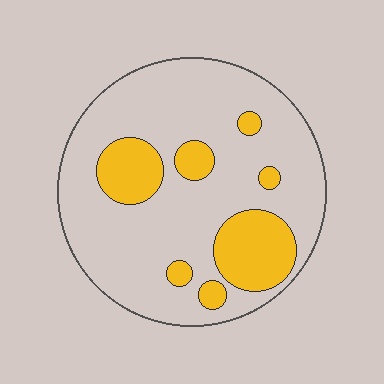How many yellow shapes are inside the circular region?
7.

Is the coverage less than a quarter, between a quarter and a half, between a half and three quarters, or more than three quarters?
Less than a quarter.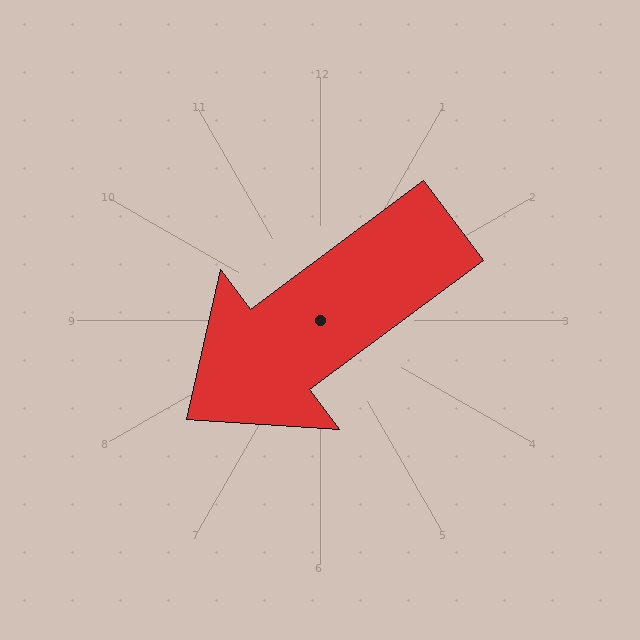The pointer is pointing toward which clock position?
Roughly 8 o'clock.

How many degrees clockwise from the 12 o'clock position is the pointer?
Approximately 233 degrees.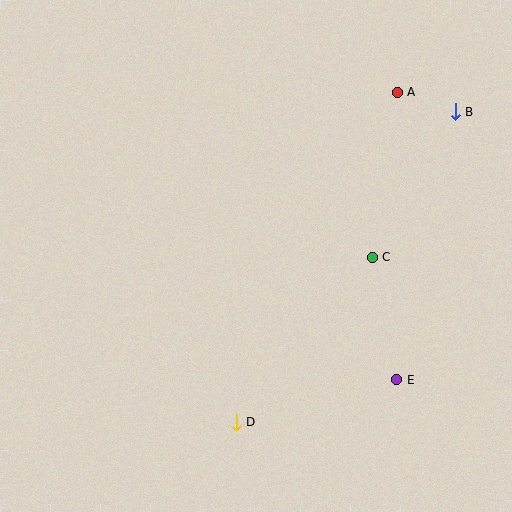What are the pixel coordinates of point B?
Point B is at (455, 112).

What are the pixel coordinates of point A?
Point A is at (397, 92).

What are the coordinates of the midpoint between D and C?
The midpoint between D and C is at (304, 340).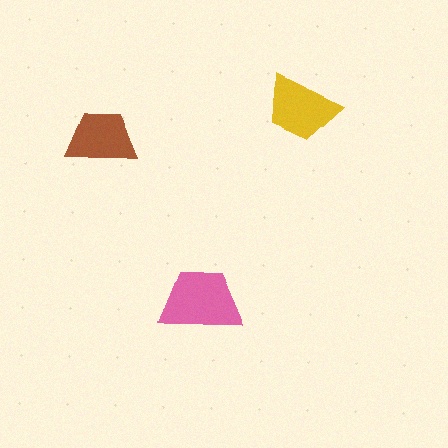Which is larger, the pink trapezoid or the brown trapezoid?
The pink one.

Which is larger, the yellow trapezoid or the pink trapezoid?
The pink one.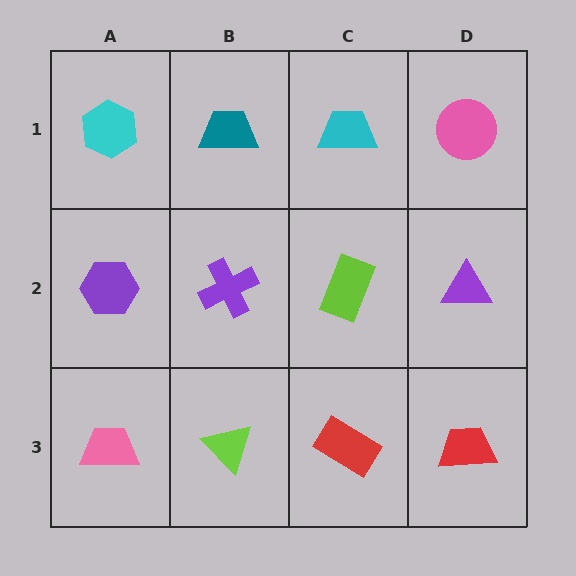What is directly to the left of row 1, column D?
A cyan trapezoid.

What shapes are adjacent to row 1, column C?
A lime rectangle (row 2, column C), a teal trapezoid (row 1, column B), a pink circle (row 1, column D).